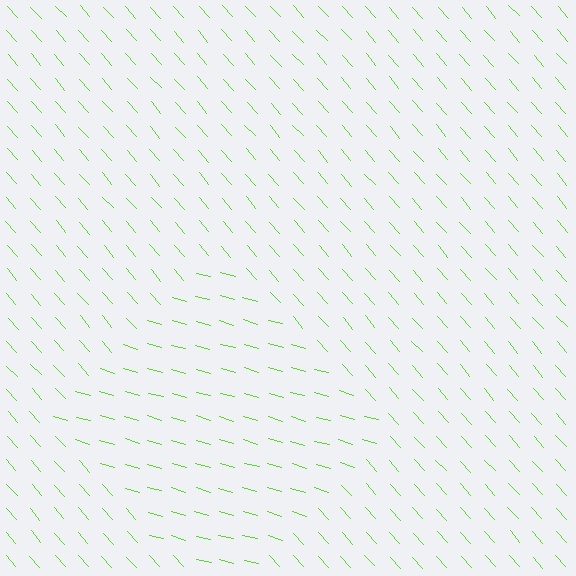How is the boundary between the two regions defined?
The boundary is defined purely by a change in line orientation (approximately 32 degrees difference). All lines are the same color and thickness.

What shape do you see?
I see a diamond.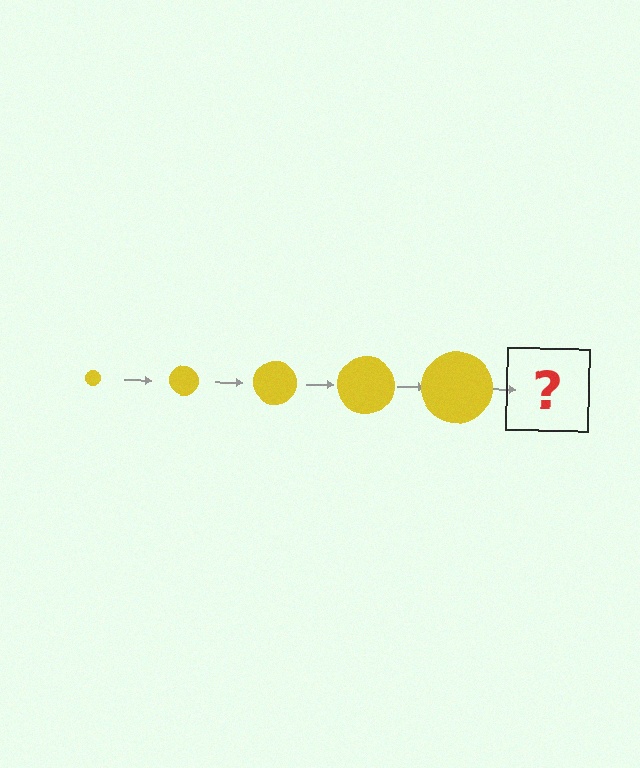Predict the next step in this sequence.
The next step is a yellow circle, larger than the previous one.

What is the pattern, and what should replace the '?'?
The pattern is that the circle gets progressively larger each step. The '?' should be a yellow circle, larger than the previous one.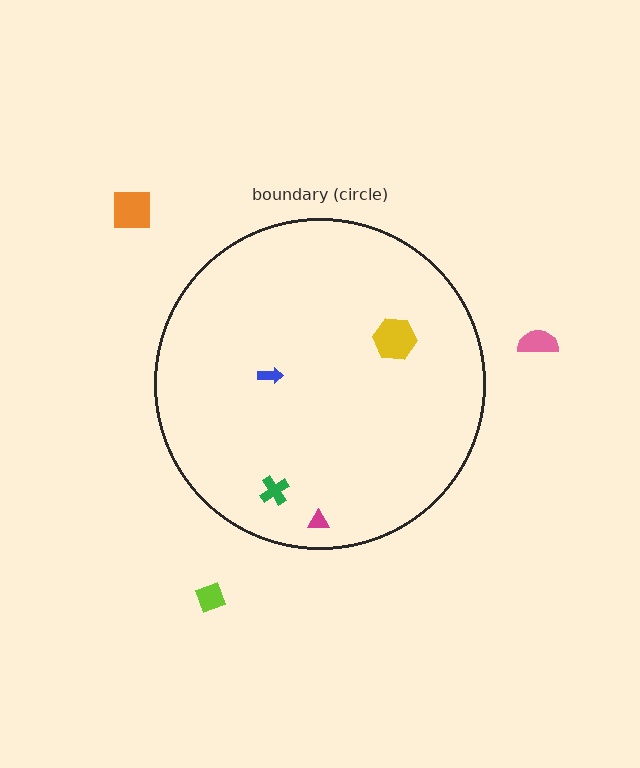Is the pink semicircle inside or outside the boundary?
Outside.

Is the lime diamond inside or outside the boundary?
Outside.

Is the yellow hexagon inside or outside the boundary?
Inside.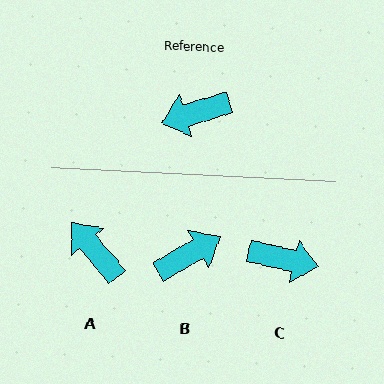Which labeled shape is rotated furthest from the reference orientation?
B, about 167 degrees away.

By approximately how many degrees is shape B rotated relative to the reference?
Approximately 167 degrees clockwise.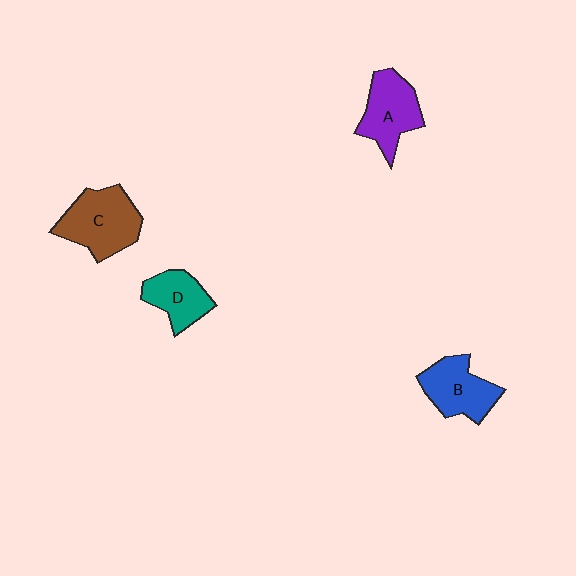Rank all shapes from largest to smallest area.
From largest to smallest: C (brown), A (purple), B (blue), D (teal).